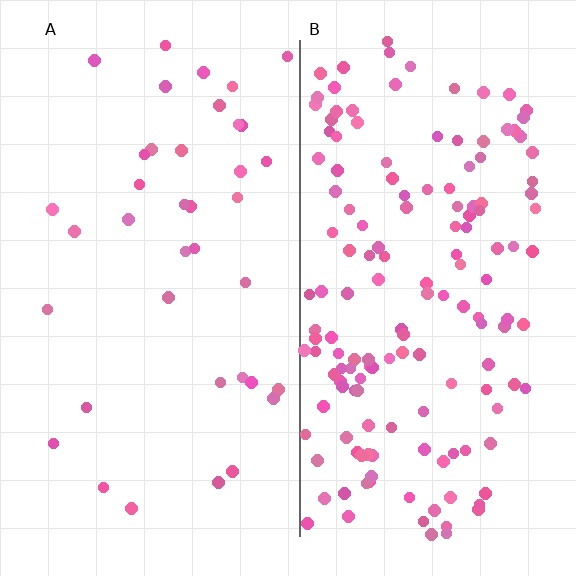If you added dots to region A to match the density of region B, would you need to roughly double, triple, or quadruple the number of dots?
Approximately quadruple.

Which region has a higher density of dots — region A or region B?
B (the right).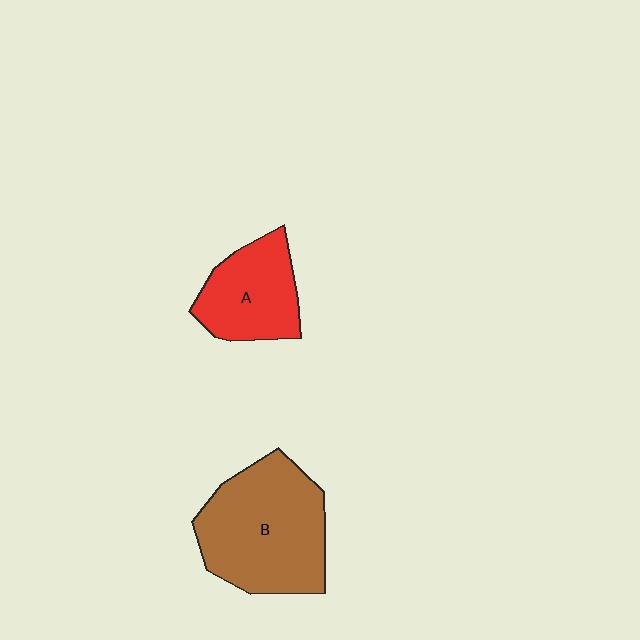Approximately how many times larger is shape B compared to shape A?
Approximately 1.7 times.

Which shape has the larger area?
Shape B (brown).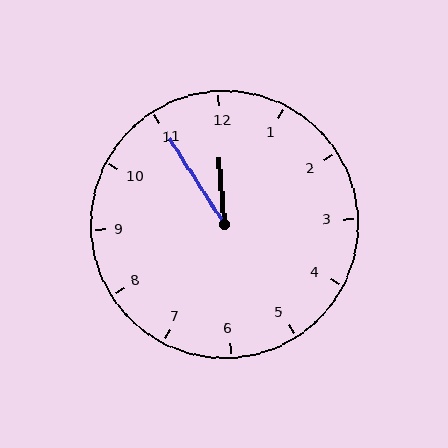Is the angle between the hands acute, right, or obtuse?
It is acute.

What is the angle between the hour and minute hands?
Approximately 28 degrees.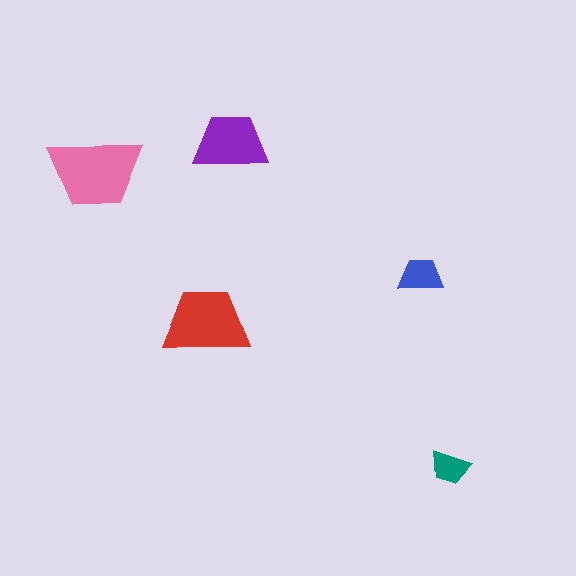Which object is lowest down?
The teal trapezoid is bottommost.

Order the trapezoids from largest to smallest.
the pink one, the red one, the purple one, the blue one, the teal one.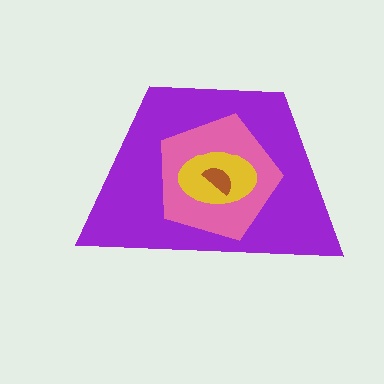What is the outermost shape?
The purple trapezoid.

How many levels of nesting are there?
4.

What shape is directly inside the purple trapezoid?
The pink pentagon.